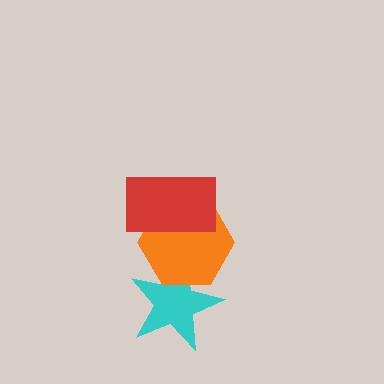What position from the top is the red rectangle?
The red rectangle is 1st from the top.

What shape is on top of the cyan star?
The orange hexagon is on top of the cyan star.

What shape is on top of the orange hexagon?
The red rectangle is on top of the orange hexagon.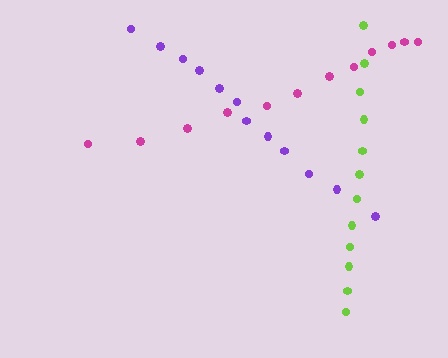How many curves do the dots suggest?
There are 3 distinct paths.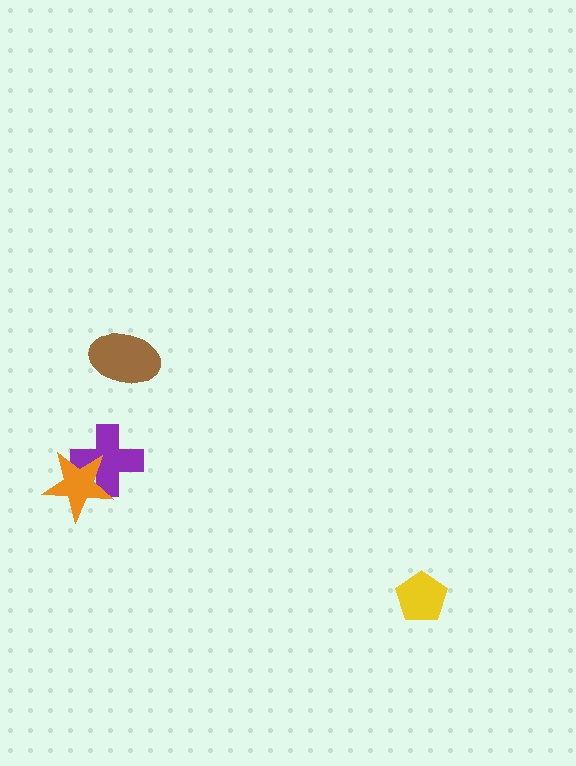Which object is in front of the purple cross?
The orange star is in front of the purple cross.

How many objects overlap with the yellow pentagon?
0 objects overlap with the yellow pentagon.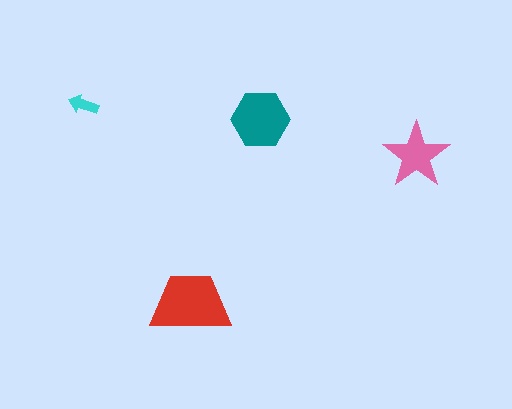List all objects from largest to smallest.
The red trapezoid, the teal hexagon, the pink star, the cyan arrow.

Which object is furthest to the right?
The pink star is rightmost.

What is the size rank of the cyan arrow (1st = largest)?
4th.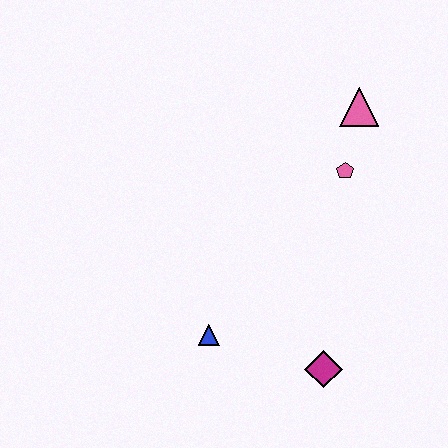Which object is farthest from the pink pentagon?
The blue triangle is farthest from the pink pentagon.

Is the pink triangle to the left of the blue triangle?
No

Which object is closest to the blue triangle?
The magenta diamond is closest to the blue triangle.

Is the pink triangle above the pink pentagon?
Yes